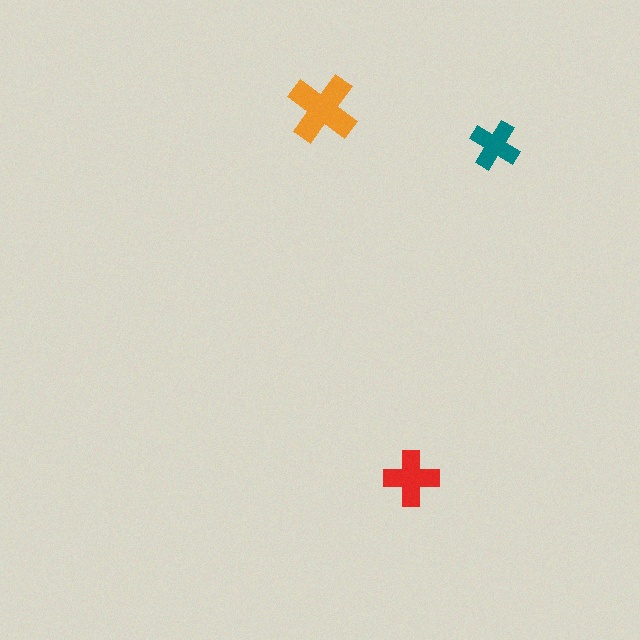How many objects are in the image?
There are 3 objects in the image.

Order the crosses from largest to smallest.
the orange one, the red one, the teal one.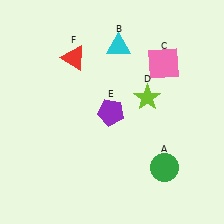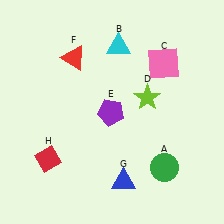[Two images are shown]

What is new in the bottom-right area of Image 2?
A blue triangle (G) was added in the bottom-right area of Image 2.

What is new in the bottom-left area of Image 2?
A red diamond (H) was added in the bottom-left area of Image 2.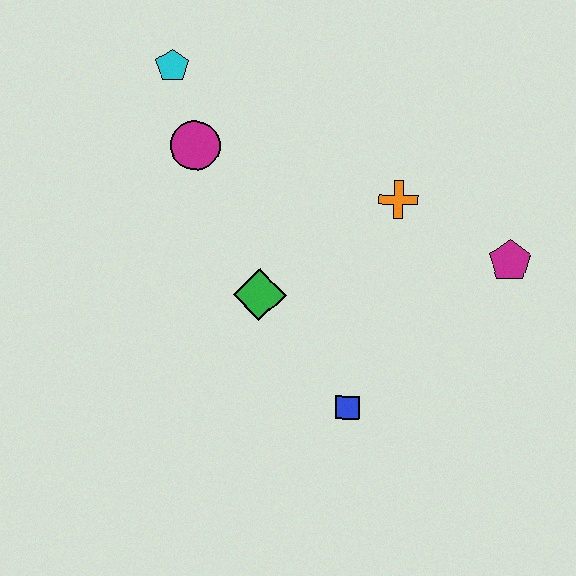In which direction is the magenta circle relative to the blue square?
The magenta circle is above the blue square.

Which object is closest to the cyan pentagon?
The magenta circle is closest to the cyan pentagon.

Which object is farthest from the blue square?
The cyan pentagon is farthest from the blue square.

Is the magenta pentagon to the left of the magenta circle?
No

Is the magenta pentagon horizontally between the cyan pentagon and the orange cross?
No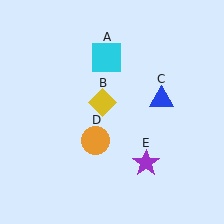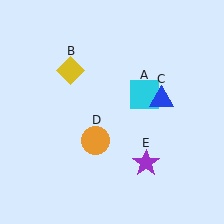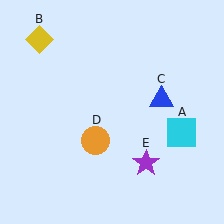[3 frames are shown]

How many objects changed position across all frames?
2 objects changed position: cyan square (object A), yellow diamond (object B).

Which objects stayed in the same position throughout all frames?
Blue triangle (object C) and orange circle (object D) and purple star (object E) remained stationary.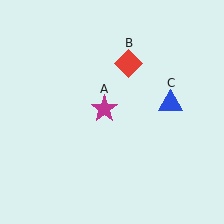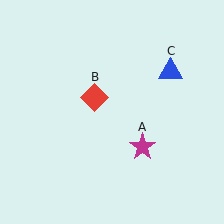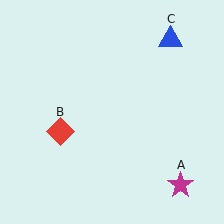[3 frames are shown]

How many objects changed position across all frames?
3 objects changed position: magenta star (object A), red diamond (object B), blue triangle (object C).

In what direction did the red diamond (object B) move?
The red diamond (object B) moved down and to the left.